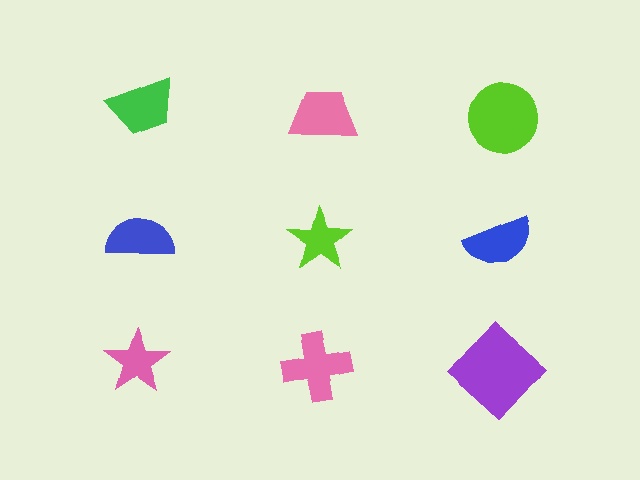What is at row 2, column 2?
A lime star.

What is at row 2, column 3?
A blue semicircle.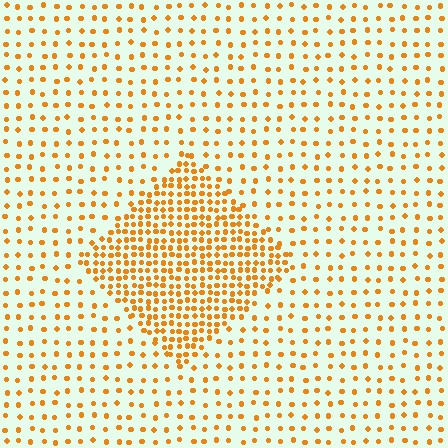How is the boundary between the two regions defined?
The boundary is defined by a change in element density (approximately 2.7x ratio). All elements are the same color, size, and shape.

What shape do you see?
I see a diamond.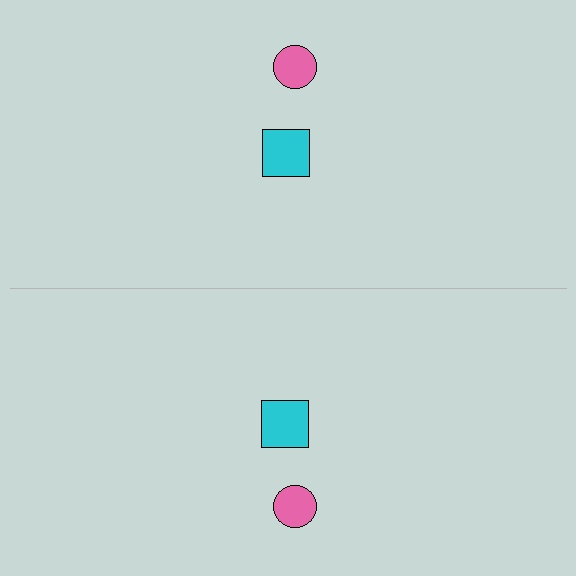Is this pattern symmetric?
Yes, this pattern has bilateral (reflection) symmetry.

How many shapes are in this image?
There are 4 shapes in this image.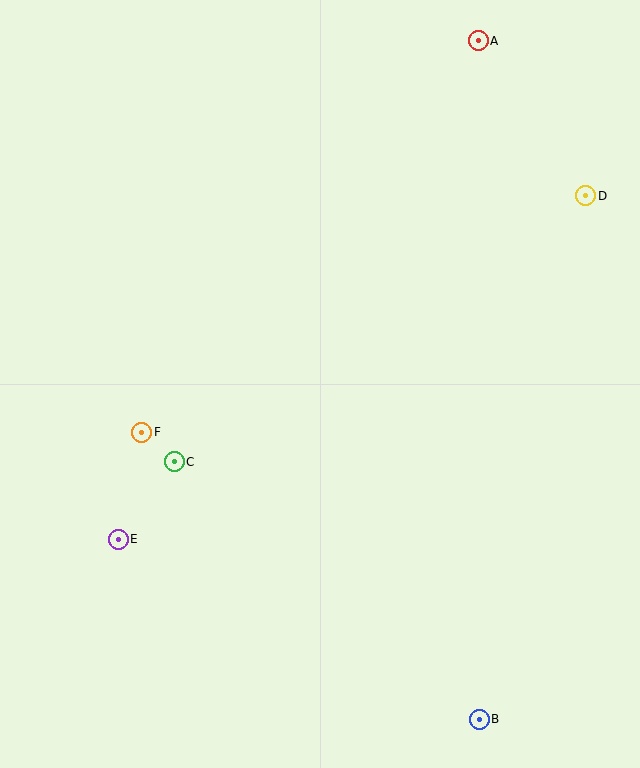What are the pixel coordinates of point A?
Point A is at (478, 41).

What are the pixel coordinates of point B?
Point B is at (479, 719).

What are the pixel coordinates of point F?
Point F is at (142, 433).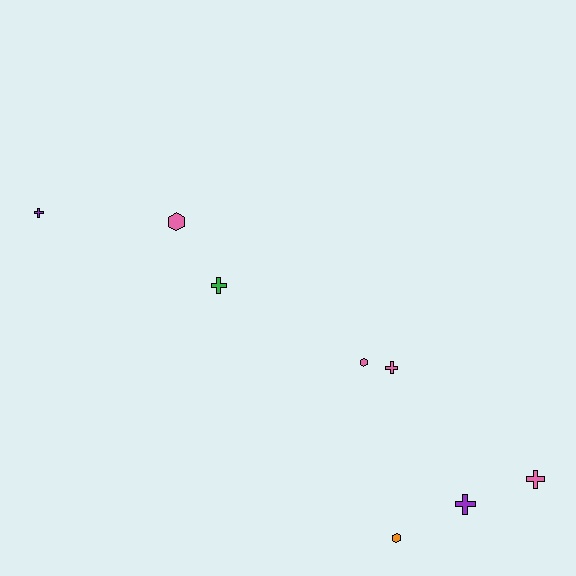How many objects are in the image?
There are 8 objects.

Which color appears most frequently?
Pink, with 4 objects.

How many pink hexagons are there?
There are 2 pink hexagons.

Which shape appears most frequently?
Cross, with 5 objects.